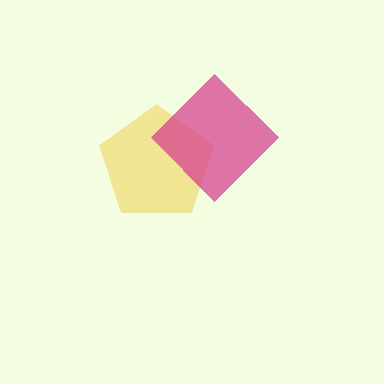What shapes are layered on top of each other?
The layered shapes are: a yellow pentagon, a magenta diamond.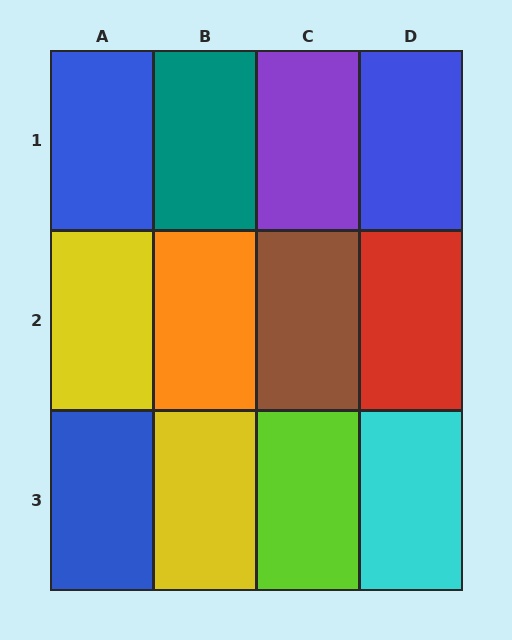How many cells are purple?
1 cell is purple.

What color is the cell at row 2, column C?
Brown.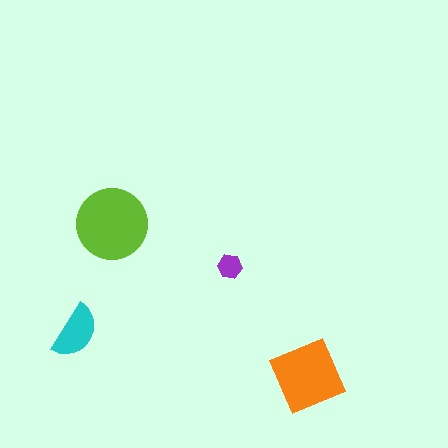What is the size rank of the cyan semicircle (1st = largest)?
3rd.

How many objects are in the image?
There are 4 objects in the image.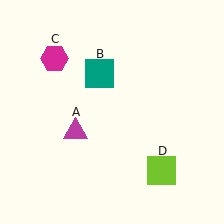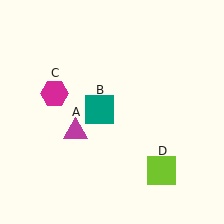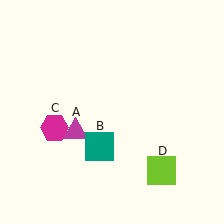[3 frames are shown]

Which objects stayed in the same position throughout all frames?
Magenta triangle (object A) and lime square (object D) remained stationary.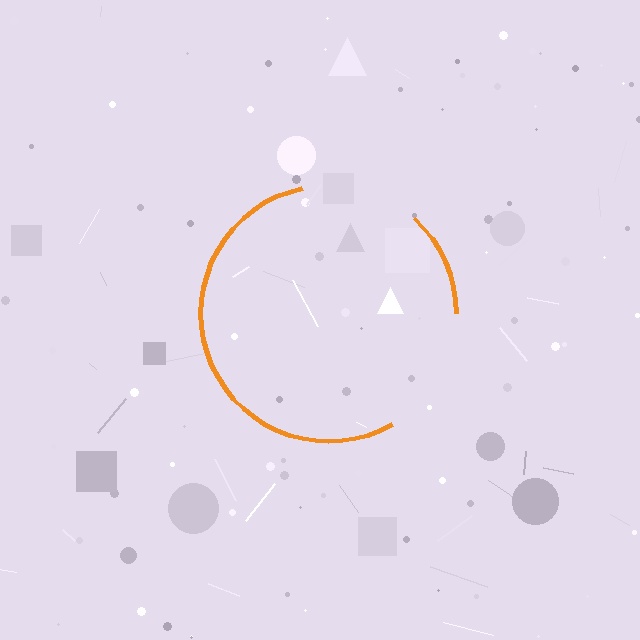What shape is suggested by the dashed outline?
The dashed outline suggests a circle.